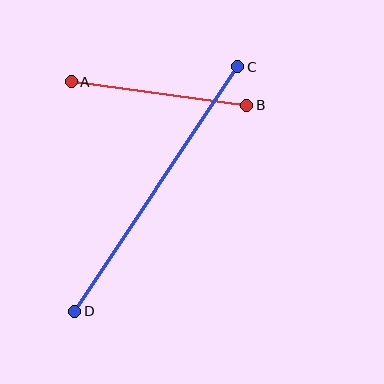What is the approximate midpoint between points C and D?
The midpoint is at approximately (156, 189) pixels.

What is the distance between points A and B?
The distance is approximately 177 pixels.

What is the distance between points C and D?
The distance is approximately 294 pixels.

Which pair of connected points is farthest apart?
Points C and D are farthest apart.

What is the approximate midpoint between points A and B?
The midpoint is at approximately (159, 93) pixels.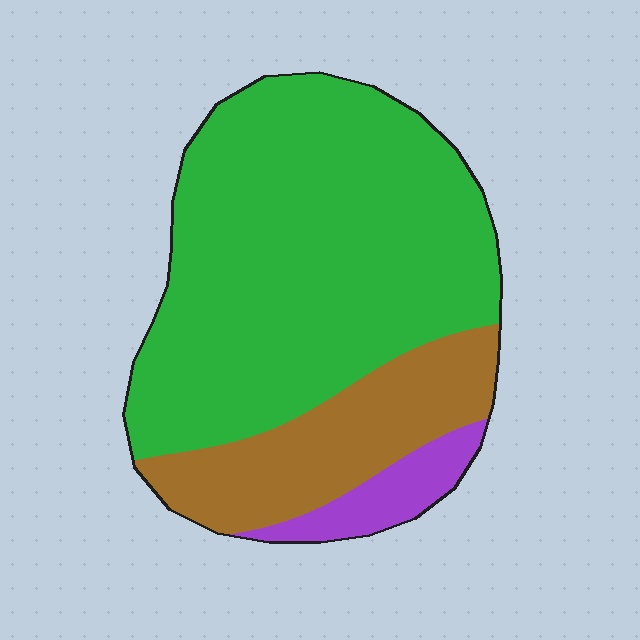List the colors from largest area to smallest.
From largest to smallest: green, brown, purple.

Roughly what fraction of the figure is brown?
Brown takes up between a sixth and a third of the figure.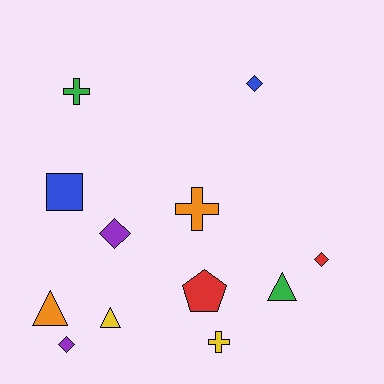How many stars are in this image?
There are no stars.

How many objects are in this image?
There are 12 objects.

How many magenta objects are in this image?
There are no magenta objects.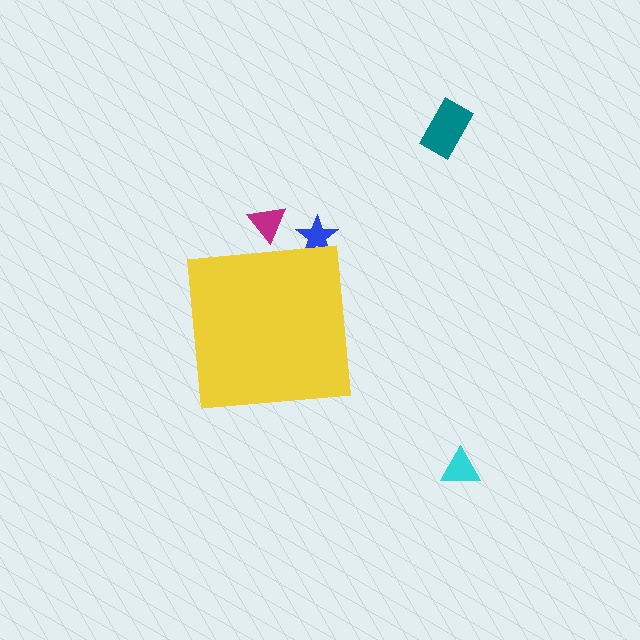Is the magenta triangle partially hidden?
Yes, the magenta triangle is partially hidden behind the yellow square.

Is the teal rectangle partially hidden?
No, the teal rectangle is fully visible.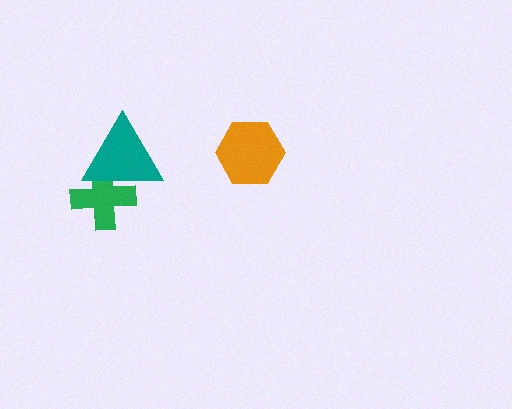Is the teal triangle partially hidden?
No, no other shape covers it.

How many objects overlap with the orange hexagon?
0 objects overlap with the orange hexagon.